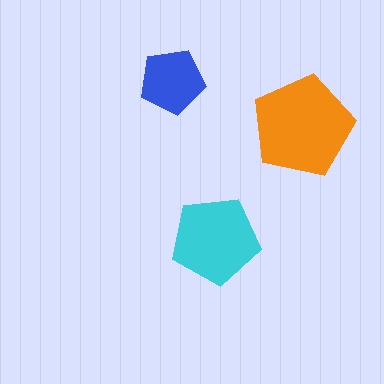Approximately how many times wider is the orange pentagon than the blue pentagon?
About 1.5 times wider.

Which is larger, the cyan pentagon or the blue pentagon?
The cyan one.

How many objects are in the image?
There are 3 objects in the image.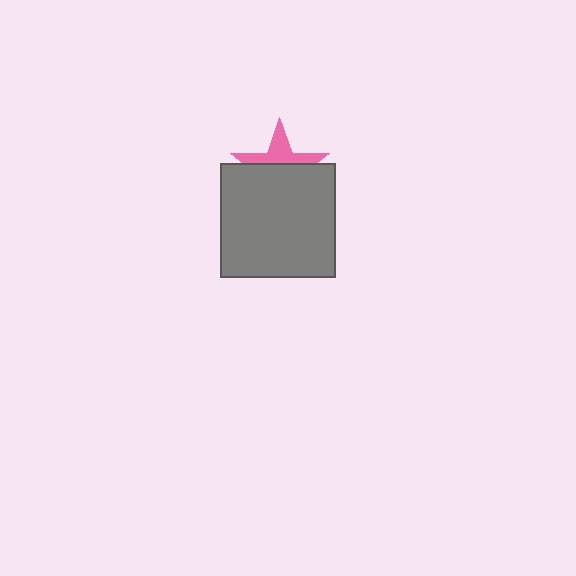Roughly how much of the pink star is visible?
A small part of it is visible (roughly 41%).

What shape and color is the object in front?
The object in front is a gray square.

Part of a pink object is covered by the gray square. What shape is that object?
It is a star.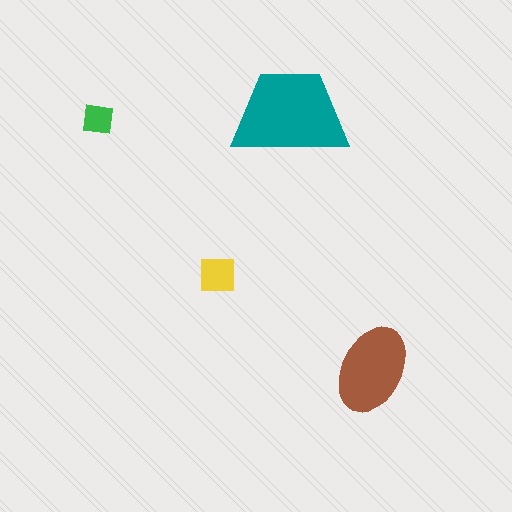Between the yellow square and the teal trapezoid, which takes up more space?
The teal trapezoid.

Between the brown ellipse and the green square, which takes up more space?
The brown ellipse.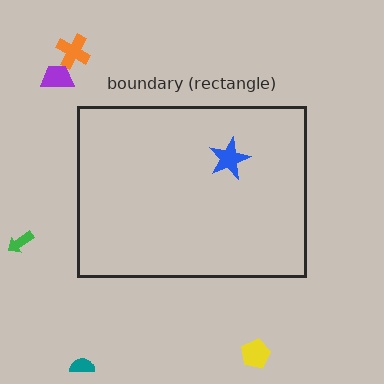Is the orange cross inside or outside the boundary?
Outside.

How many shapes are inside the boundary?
1 inside, 5 outside.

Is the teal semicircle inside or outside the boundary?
Outside.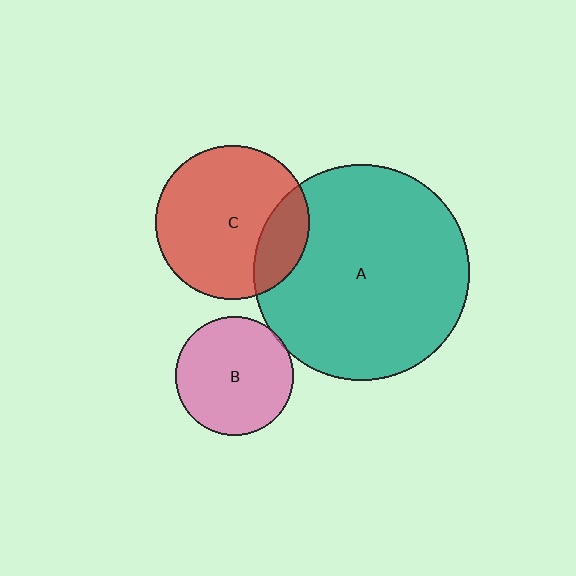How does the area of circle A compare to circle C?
Approximately 2.0 times.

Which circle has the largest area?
Circle A (teal).